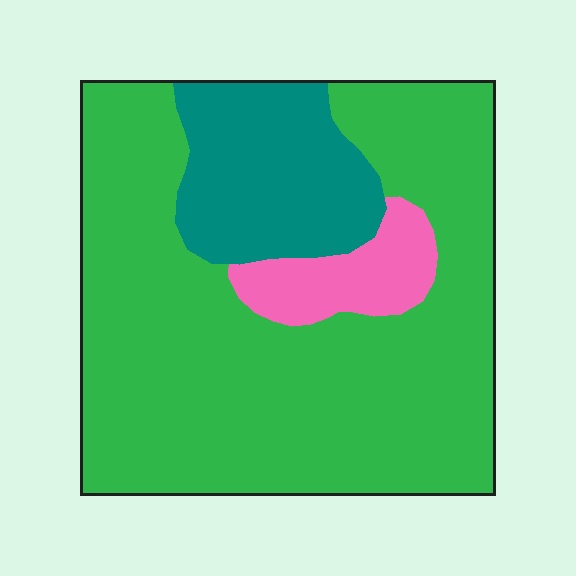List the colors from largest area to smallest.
From largest to smallest: green, teal, pink.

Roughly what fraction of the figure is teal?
Teal covers around 20% of the figure.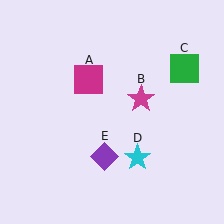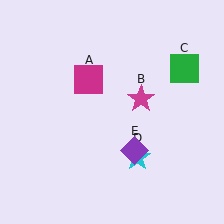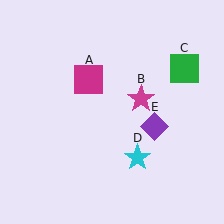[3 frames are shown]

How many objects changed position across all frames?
1 object changed position: purple diamond (object E).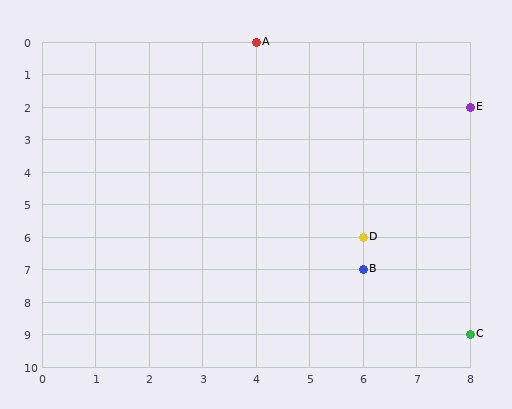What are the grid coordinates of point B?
Point B is at grid coordinates (6, 7).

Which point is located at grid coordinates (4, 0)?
Point A is at (4, 0).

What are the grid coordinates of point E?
Point E is at grid coordinates (8, 2).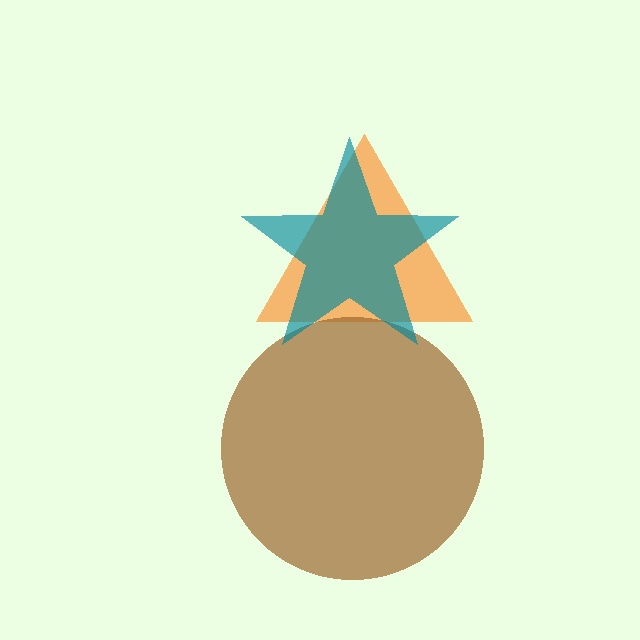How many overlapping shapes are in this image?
There are 3 overlapping shapes in the image.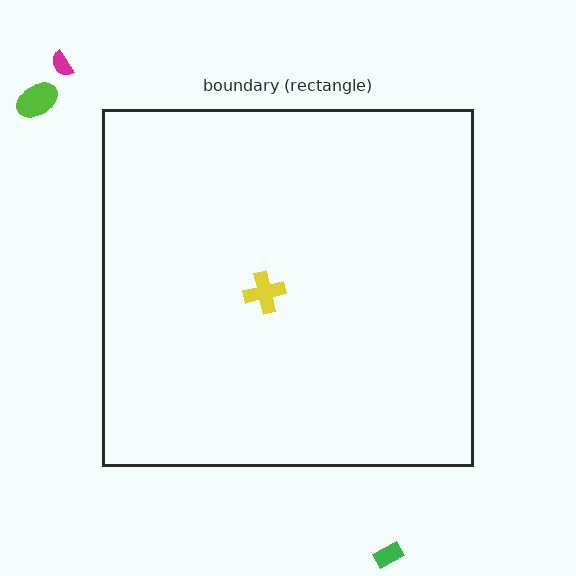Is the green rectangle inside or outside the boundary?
Outside.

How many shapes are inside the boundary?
1 inside, 3 outside.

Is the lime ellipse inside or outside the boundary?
Outside.